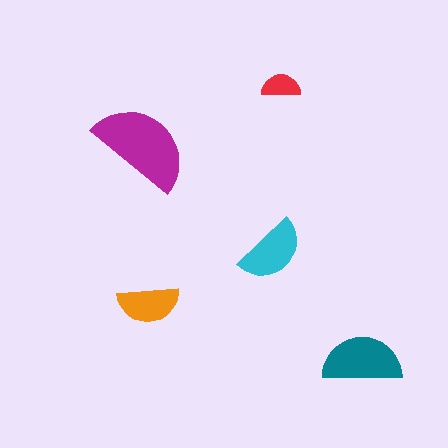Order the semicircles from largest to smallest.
the magenta one, the teal one, the cyan one, the orange one, the red one.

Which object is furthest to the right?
The teal semicircle is rightmost.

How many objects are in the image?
There are 5 objects in the image.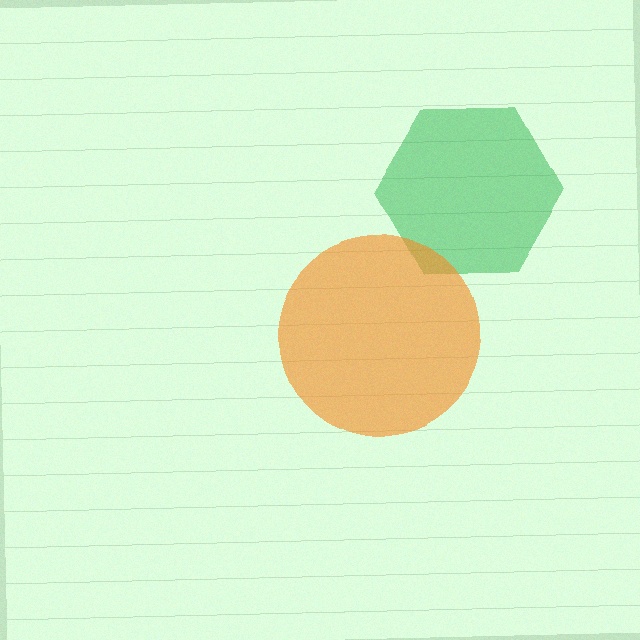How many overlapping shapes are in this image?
There are 2 overlapping shapes in the image.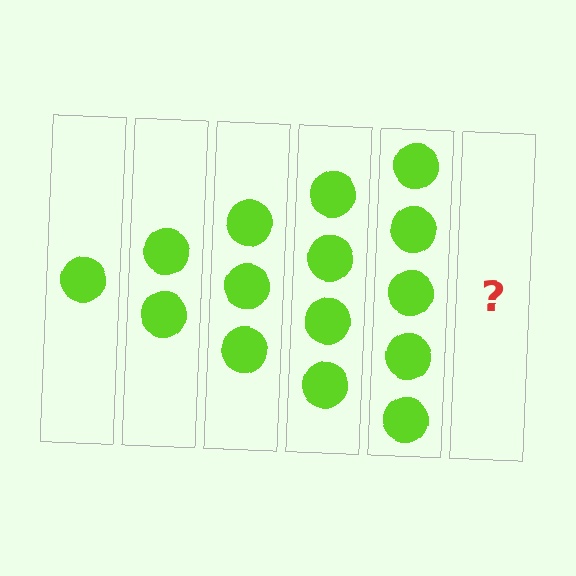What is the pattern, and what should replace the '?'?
The pattern is that each step adds one more circle. The '?' should be 6 circles.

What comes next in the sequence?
The next element should be 6 circles.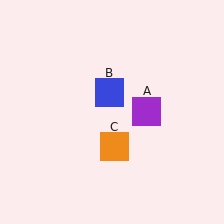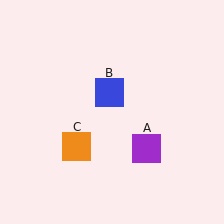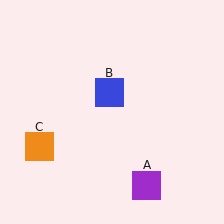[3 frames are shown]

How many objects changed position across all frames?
2 objects changed position: purple square (object A), orange square (object C).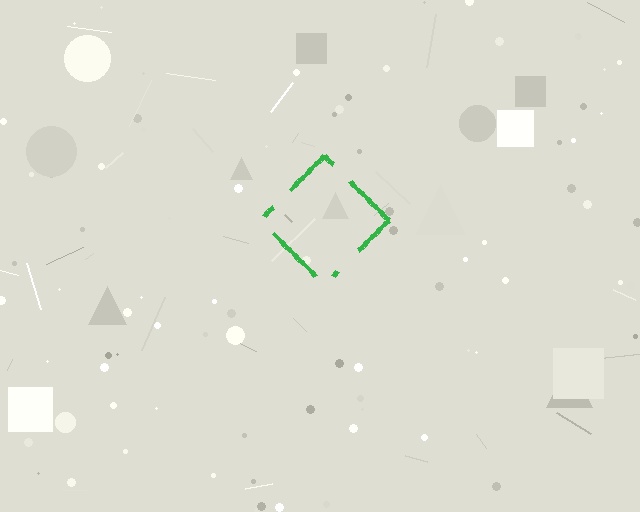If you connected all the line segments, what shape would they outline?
They would outline a diamond.